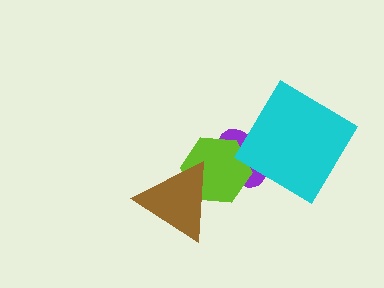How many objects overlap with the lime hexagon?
2 objects overlap with the lime hexagon.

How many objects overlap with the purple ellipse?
2 objects overlap with the purple ellipse.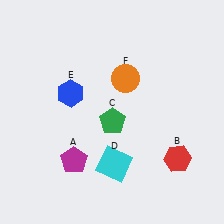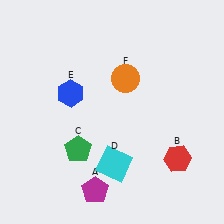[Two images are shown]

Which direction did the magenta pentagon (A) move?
The magenta pentagon (A) moved down.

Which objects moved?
The objects that moved are: the magenta pentagon (A), the green pentagon (C).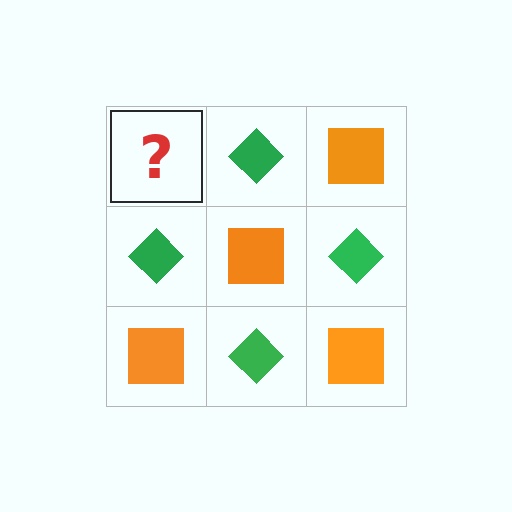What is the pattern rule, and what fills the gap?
The rule is that it alternates orange square and green diamond in a checkerboard pattern. The gap should be filled with an orange square.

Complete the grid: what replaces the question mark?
The question mark should be replaced with an orange square.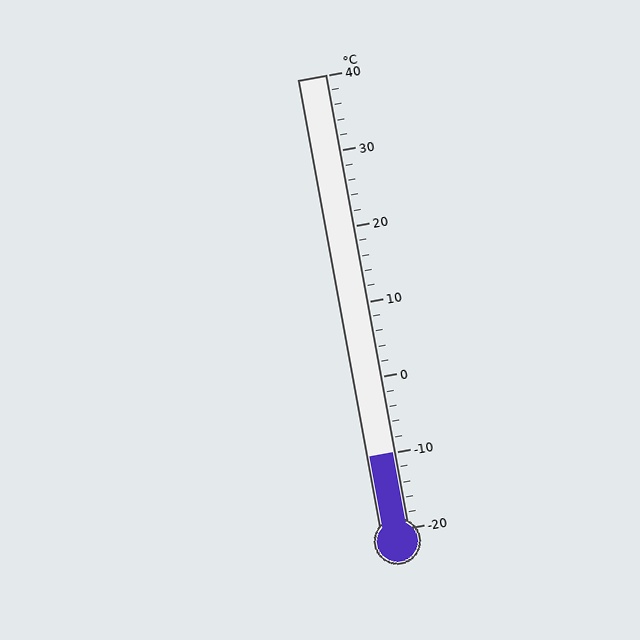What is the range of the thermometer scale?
The thermometer scale ranges from -20°C to 40°C.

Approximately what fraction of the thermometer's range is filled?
The thermometer is filled to approximately 15% of its range.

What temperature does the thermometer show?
The thermometer shows approximately -10°C.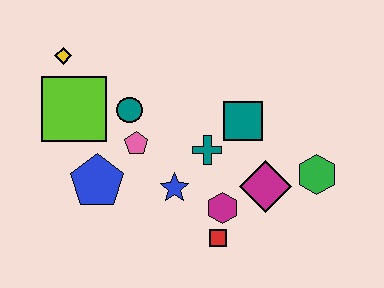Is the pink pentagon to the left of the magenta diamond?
Yes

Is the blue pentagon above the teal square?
No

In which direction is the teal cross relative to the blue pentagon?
The teal cross is to the right of the blue pentagon.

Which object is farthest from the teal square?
The yellow diamond is farthest from the teal square.